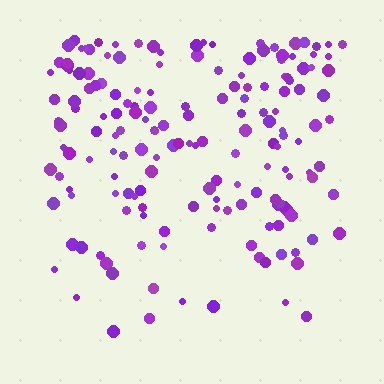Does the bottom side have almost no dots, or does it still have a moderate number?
Still a moderate number, just noticeably fewer than the top.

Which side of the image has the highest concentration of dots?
The top.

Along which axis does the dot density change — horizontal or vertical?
Vertical.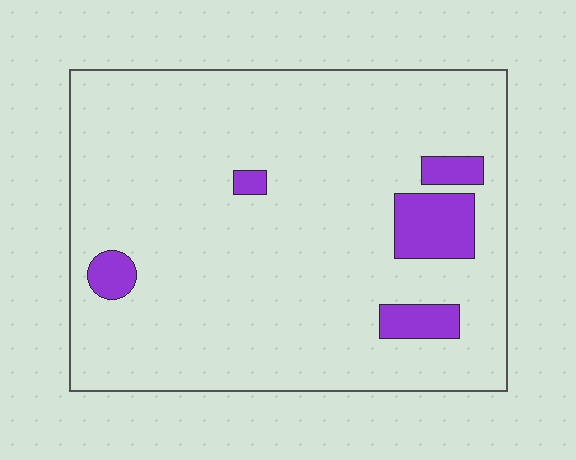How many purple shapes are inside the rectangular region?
5.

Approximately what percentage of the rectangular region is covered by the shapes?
Approximately 10%.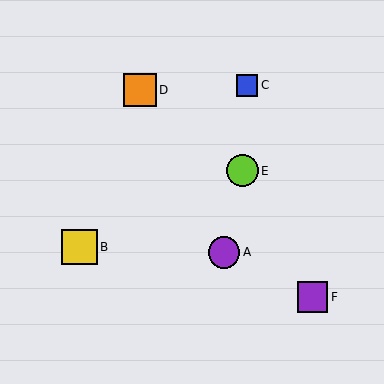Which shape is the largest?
The yellow square (labeled B) is the largest.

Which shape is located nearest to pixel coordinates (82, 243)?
The yellow square (labeled B) at (79, 247) is nearest to that location.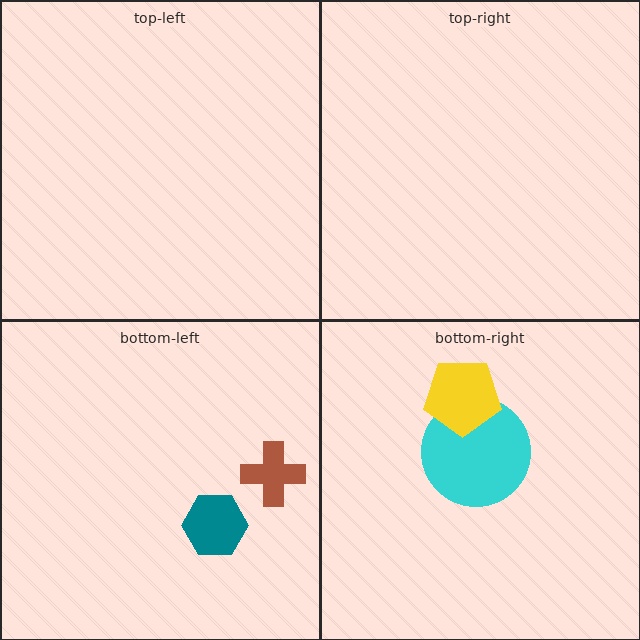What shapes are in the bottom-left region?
The brown cross, the teal hexagon.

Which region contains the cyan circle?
The bottom-right region.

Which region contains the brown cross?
The bottom-left region.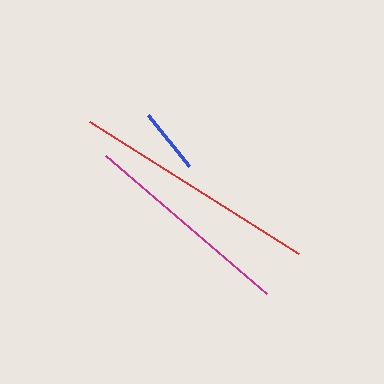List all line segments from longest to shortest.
From longest to shortest: red, magenta, blue.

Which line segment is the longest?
The red line is the longest at approximately 247 pixels.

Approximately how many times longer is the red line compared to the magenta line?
The red line is approximately 1.2 times the length of the magenta line.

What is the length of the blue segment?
The blue segment is approximately 66 pixels long.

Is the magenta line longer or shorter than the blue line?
The magenta line is longer than the blue line.